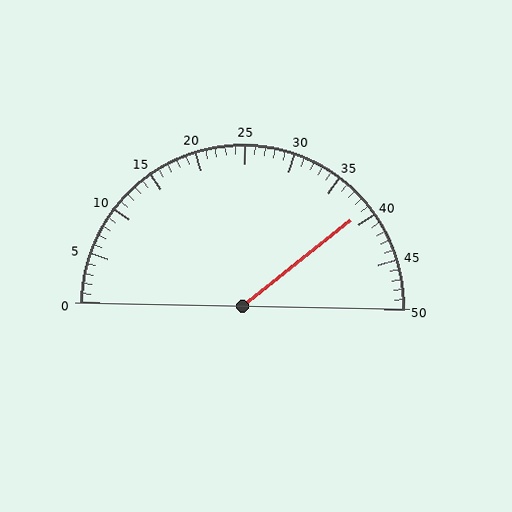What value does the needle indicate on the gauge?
The needle indicates approximately 39.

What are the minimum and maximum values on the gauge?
The gauge ranges from 0 to 50.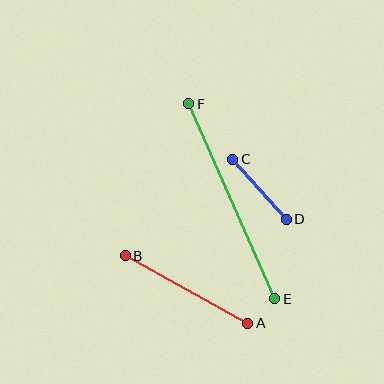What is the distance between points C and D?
The distance is approximately 80 pixels.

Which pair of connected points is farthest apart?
Points E and F are farthest apart.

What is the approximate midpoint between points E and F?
The midpoint is at approximately (232, 201) pixels.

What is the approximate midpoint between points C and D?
The midpoint is at approximately (260, 189) pixels.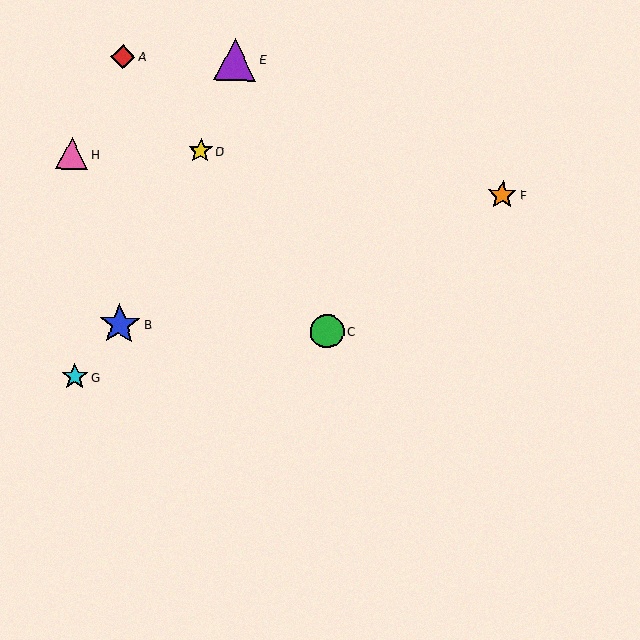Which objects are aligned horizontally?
Objects B, C are aligned horizontally.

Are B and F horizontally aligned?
No, B is at y≈324 and F is at y≈195.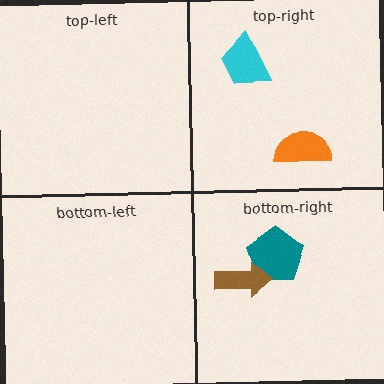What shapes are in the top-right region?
The orange semicircle, the cyan trapezoid.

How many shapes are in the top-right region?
2.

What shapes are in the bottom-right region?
The teal pentagon, the brown arrow.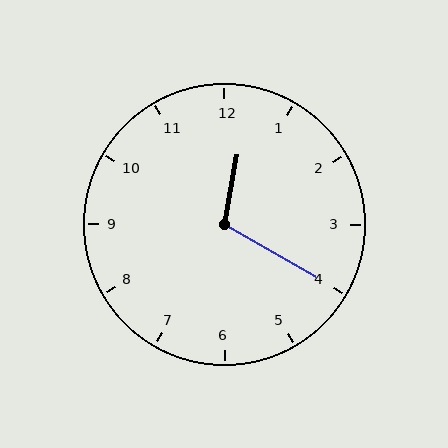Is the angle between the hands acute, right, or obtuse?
It is obtuse.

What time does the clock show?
12:20.